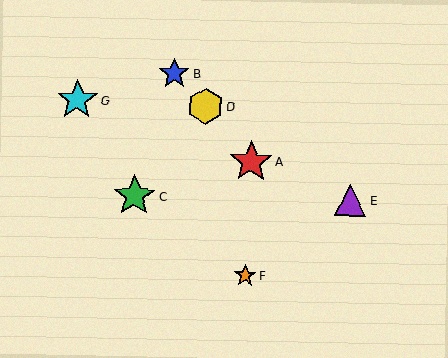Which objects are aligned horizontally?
Objects C, E are aligned horizontally.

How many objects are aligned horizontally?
2 objects (C, E) are aligned horizontally.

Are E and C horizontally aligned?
Yes, both are at y≈200.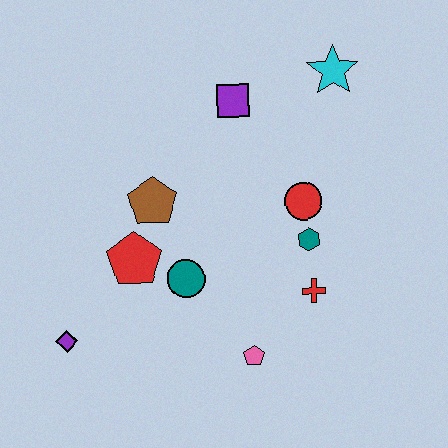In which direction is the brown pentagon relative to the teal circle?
The brown pentagon is above the teal circle.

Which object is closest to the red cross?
The teal hexagon is closest to the red cross.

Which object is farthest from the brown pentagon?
The cyan star is farthest from the brown pentagon.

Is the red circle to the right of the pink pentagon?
Yes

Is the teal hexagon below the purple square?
Yes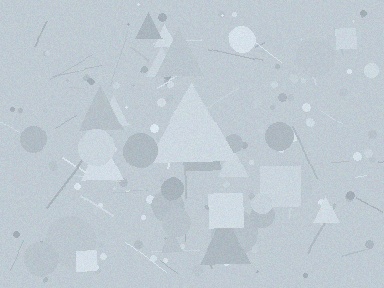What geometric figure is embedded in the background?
A triangle is embedded in the background.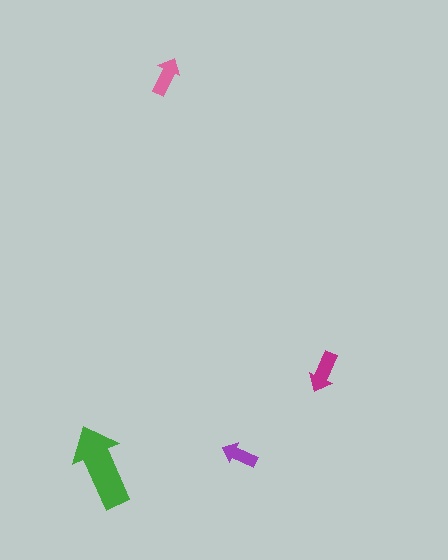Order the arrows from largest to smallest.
the green one, the magenta one, the pink one, the purple one.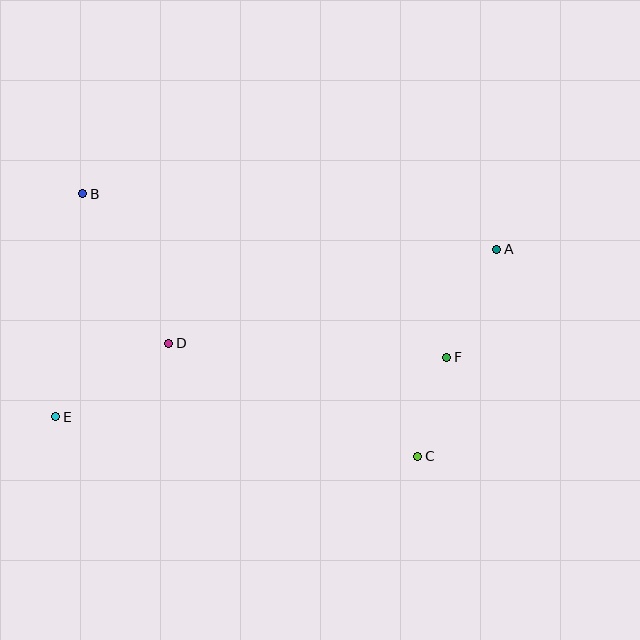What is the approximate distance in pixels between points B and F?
The distance between B and F is approximately 399 pixels.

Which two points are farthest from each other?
Points A and E are farthest from each other.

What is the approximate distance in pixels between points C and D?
The distance between C and D is approximately 274 pixels.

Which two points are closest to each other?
Points C and F are closest to each other.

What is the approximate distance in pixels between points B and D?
The distance between B and D is approximately 172 pixels.